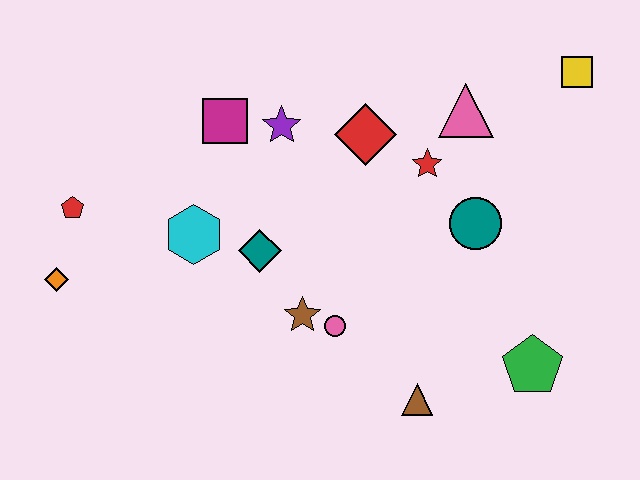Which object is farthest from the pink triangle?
The orange diamond is farthest from the pink triangle.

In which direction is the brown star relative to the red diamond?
The brown star is below the red diamond.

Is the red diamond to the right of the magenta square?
Yes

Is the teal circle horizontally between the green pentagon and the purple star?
Yes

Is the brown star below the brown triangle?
No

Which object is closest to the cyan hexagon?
The teal diamond is closest to the cyan hexagon.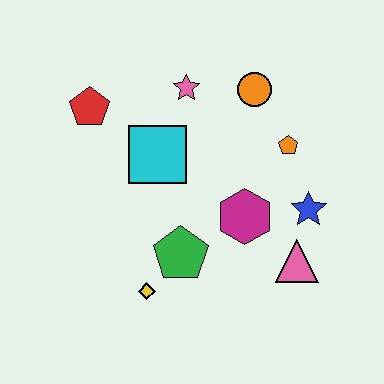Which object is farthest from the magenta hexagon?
The red pentagon is farthest from the magenta hexagon.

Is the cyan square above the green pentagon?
Yes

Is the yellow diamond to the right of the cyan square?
No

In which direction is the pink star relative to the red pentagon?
The pink star is to the right of the red pentagon.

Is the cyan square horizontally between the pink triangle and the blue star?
No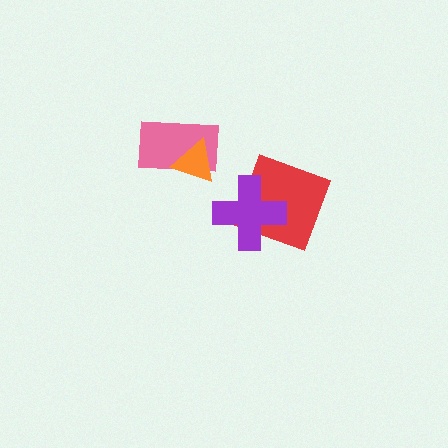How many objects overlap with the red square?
1 object overlaps with the red square.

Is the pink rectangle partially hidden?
Yes, it is partially covered by another shape.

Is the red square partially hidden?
Yes, it is partially covered by another shape.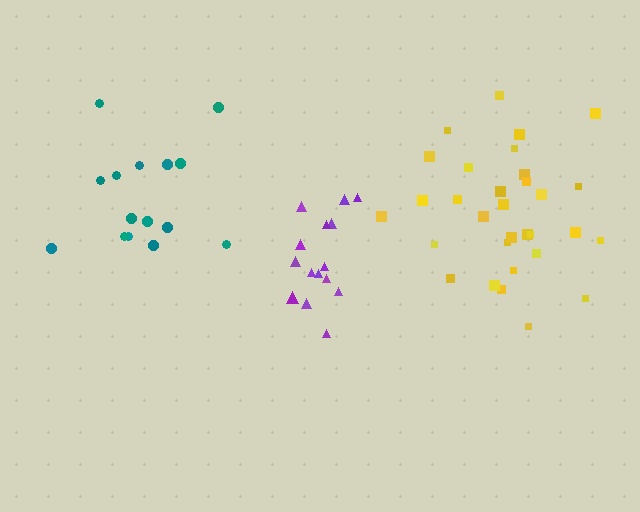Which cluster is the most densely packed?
Purple.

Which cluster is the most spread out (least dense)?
Teal.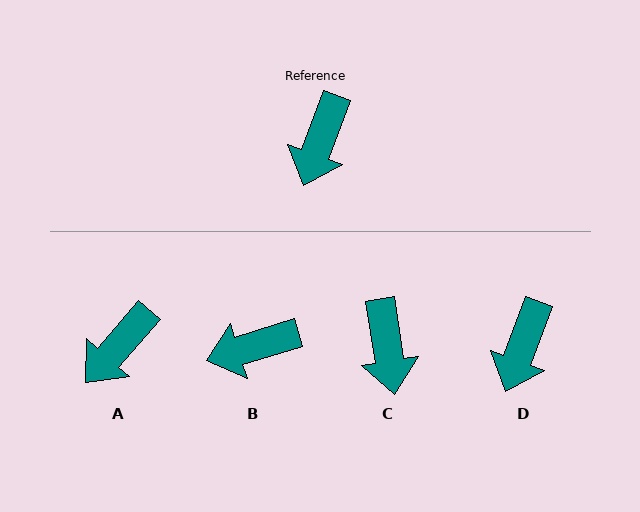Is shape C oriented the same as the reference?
No, it is off by about 29 degrees.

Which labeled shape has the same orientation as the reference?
D.